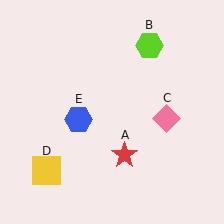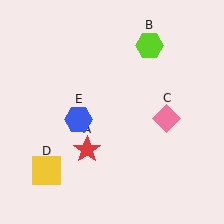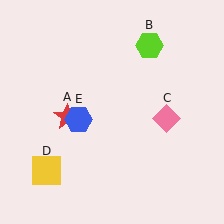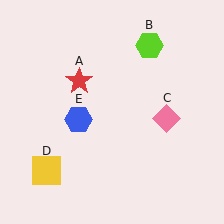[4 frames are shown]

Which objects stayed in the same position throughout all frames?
Lime hexagon (object B) and pink diamond (object C) and yellow square (object D) and blue hexagon (object E) remained stationary.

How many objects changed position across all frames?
1 object changed position: red star (object A).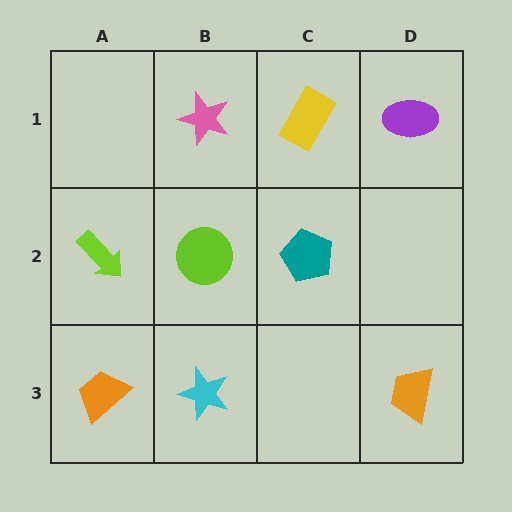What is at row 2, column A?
A lime arrow.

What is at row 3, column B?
A cyan star.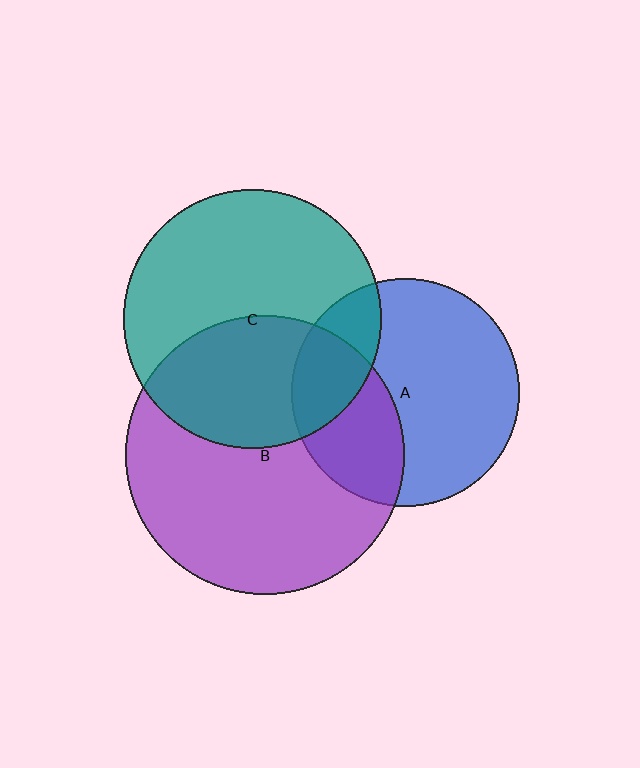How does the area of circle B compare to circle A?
Approximately 1.5 times.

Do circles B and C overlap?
Yes.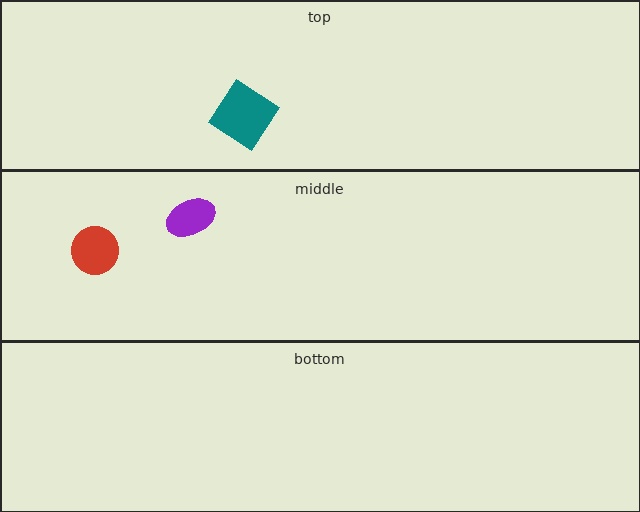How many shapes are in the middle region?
2.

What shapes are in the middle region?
The red circle, the purple ellipse.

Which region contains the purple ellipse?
The middle region.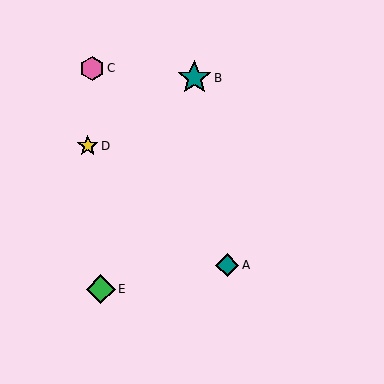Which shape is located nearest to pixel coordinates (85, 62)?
The pink hexagon (labeled C) at (92, 68) is nearest to that location.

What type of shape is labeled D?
Shape D is a yellow star.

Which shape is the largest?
The teal star (labeled B) is the largest.